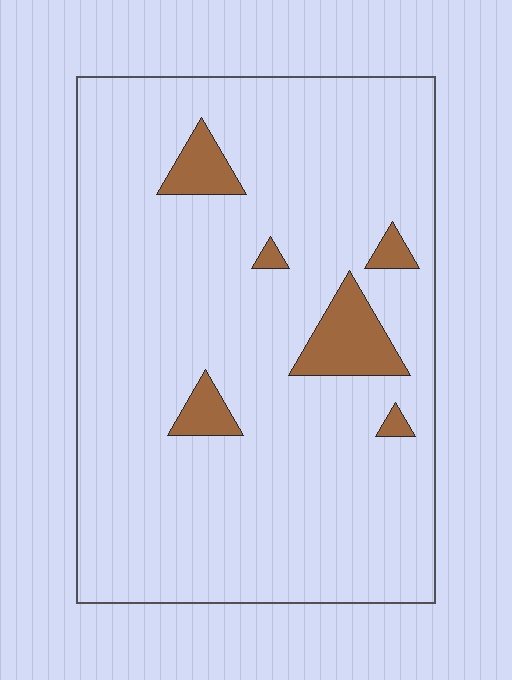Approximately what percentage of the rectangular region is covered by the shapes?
Approximately 10%.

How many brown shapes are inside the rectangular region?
6.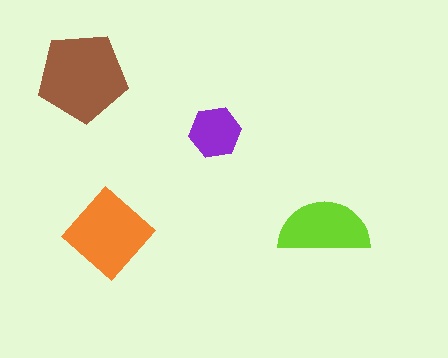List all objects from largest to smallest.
The brown pentagon, the orange diamond, the lime semicircle, the purple hexagon.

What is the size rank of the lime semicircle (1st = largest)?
3rd.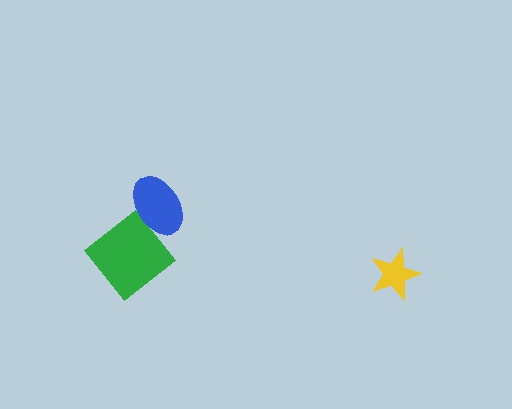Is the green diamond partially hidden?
Yes, it is partially covered by another shape.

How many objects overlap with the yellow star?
0 objects overlap with the yellow star.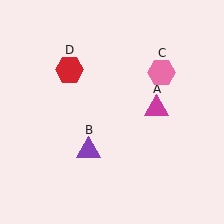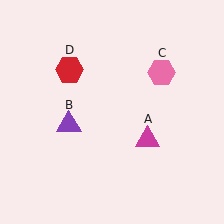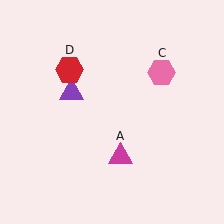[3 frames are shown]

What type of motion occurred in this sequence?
The magenta triangle (object A), purple triangle (object B) rotated clockwise around the center of the scene.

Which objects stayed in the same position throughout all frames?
Pink hexagon (object C) and red hexagon (object D) remained stationary.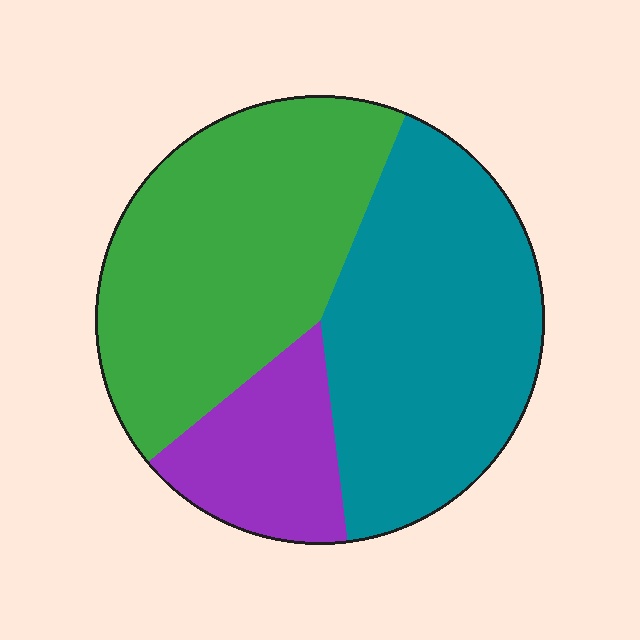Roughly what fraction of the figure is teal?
Teal takes up between a third and a half of the figure.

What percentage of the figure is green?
Green takes up between a quarter and a half of the figure.